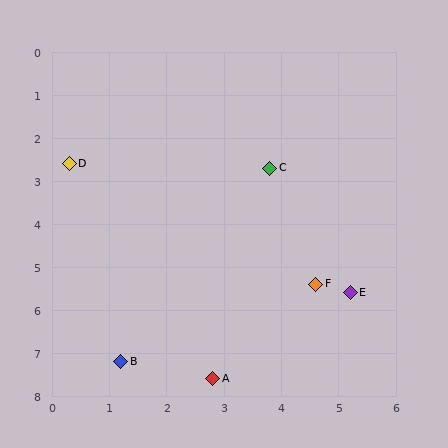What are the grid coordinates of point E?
Point E is at approximately (5.2, 5.6).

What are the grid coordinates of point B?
Point B is at approximately (1.2, 7.2).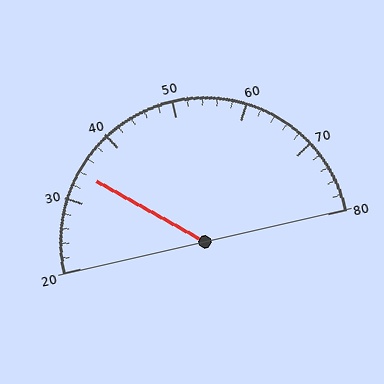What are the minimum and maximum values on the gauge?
The gauge ranges from 20 to 80.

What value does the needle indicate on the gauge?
The needle indicates approximately 34.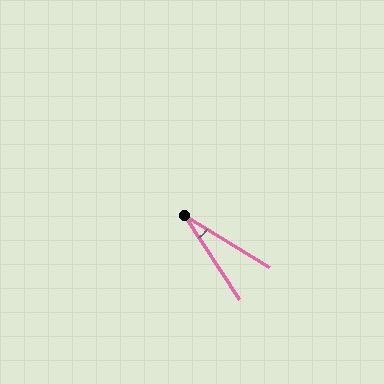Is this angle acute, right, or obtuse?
It is acute.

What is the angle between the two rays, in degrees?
Approximately 25 degrees.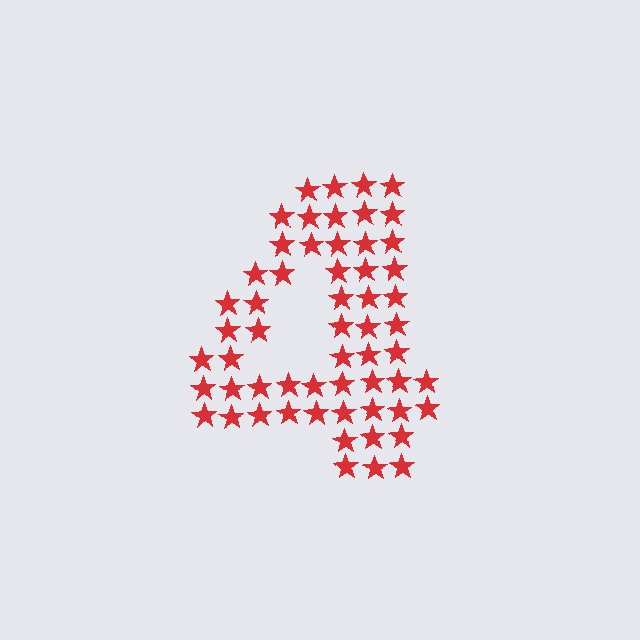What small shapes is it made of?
It is made of small stars.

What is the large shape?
The large shape is the digit 4.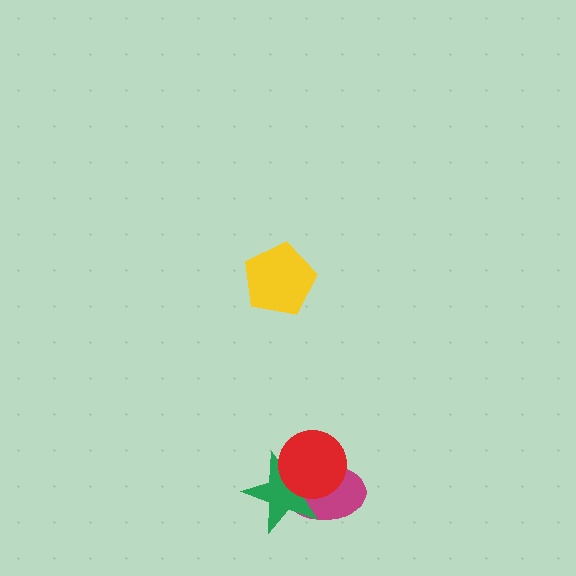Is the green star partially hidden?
Yes, it is partially covered by another shape.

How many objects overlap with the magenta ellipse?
2 objects overlap with the magenta ellipse.